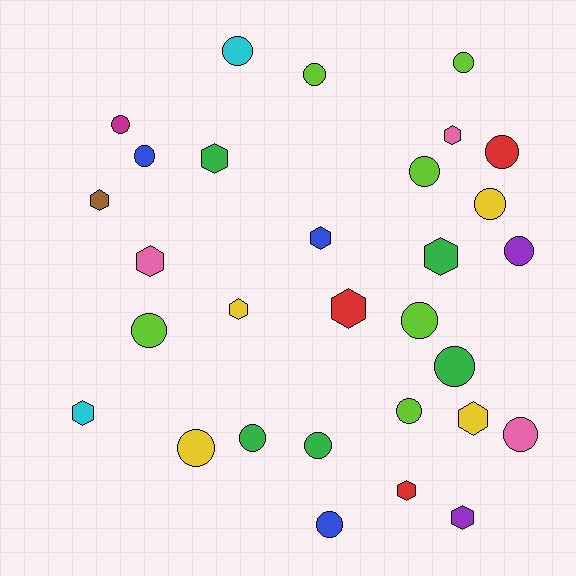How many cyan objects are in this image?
There are 2 cyan objects.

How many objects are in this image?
There are 30 objects.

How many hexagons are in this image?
There are 12 hexagons.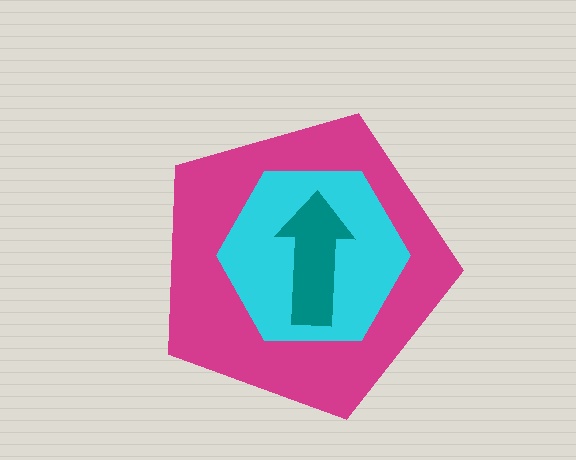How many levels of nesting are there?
3.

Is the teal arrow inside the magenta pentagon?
Yes.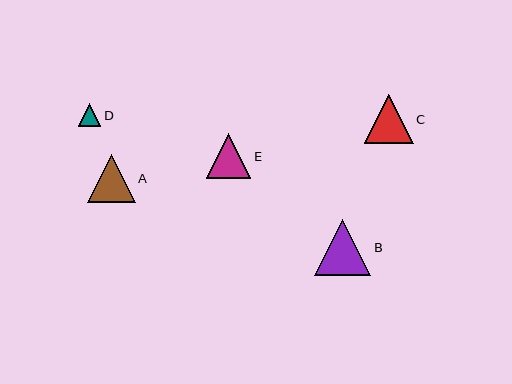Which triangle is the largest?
Triangle B is the largest with a size of approximately 56 pixels.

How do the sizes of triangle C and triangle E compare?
Triangle C and triangle E are approximately the same size.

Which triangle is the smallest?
Triangle D is the smallest with a size of approximately 23 pixels.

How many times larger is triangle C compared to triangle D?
Triangle C is approximately 2.2 times the size of triangle D.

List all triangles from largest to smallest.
From largest to smallest: B, C, A, E, D.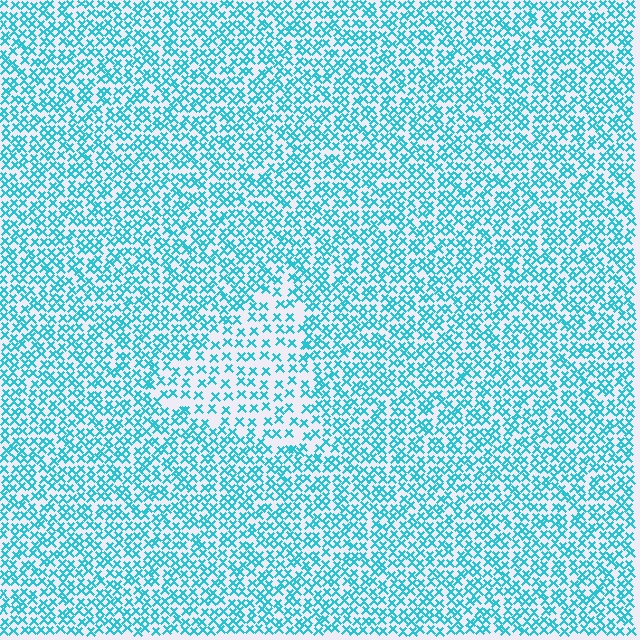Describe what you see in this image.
The image contains small cyan elements arranged at two different densities. A triangle-shaped region is visible where the elements are less densely packed than the surrounding area.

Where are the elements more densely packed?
The elements are more densely packed outside the triangle boundary.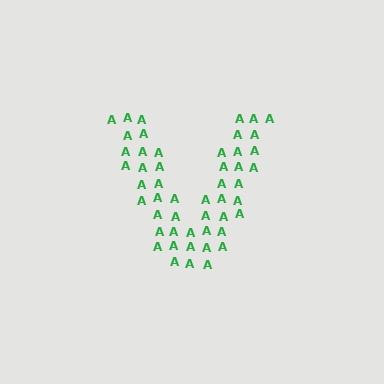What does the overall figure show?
The overall figure shows the letter V.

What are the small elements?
The small elements are letter A's.